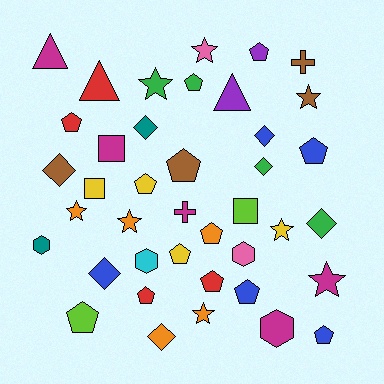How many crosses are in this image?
There are 2 crosses.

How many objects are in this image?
There are 40 objects.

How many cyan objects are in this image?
There is 1 cyan object.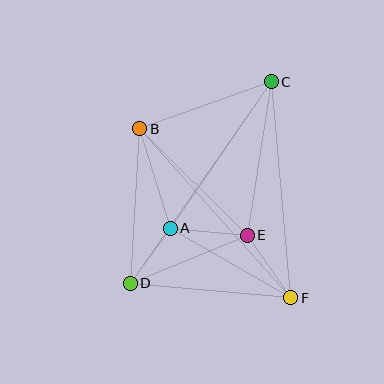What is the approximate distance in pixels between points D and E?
The distance between D and E is approximately 127 pixels.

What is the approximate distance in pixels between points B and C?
The distance between B and C is approximately 140 pixels.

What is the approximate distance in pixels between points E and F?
The distance between E and F is approximately 76 pixels.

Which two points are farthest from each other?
Points C and D are farthest from each other.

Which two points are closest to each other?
Points A and D are closest to each other.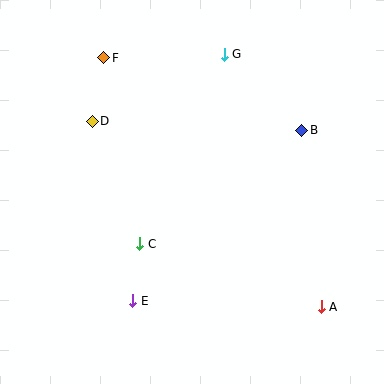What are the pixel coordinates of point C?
Point C is at (140, 244).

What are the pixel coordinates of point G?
Point G is at (224, 54).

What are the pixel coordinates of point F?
Point F is at (104, 58).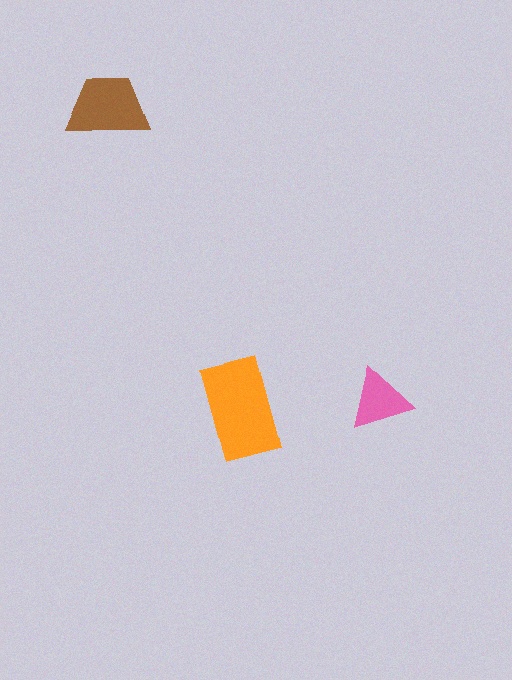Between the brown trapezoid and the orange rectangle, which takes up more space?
The orange rectangle.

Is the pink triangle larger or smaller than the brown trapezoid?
Smaller.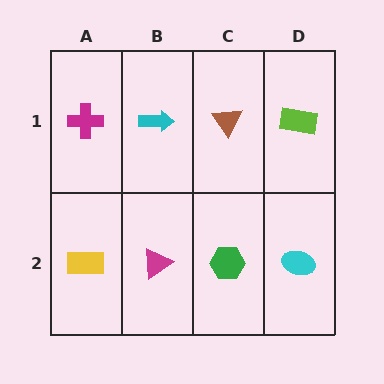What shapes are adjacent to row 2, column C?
A brown triangle (row 1, column C), a magenta triangle (row 2, column B), a cyan ellipse (row 2, column D).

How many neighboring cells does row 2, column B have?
3.